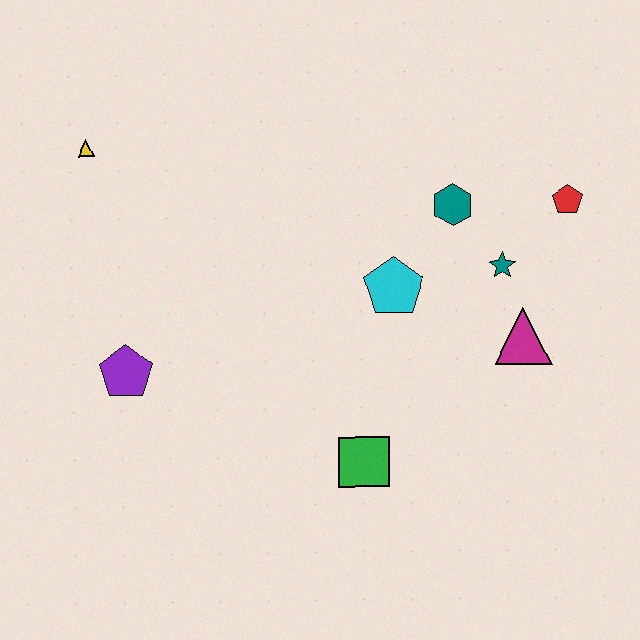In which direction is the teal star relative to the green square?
The teal star is above the green square.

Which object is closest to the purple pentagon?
The yellow triangle is closest to the purple pentagon.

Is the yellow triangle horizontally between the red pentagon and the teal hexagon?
No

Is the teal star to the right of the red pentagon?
No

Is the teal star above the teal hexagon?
No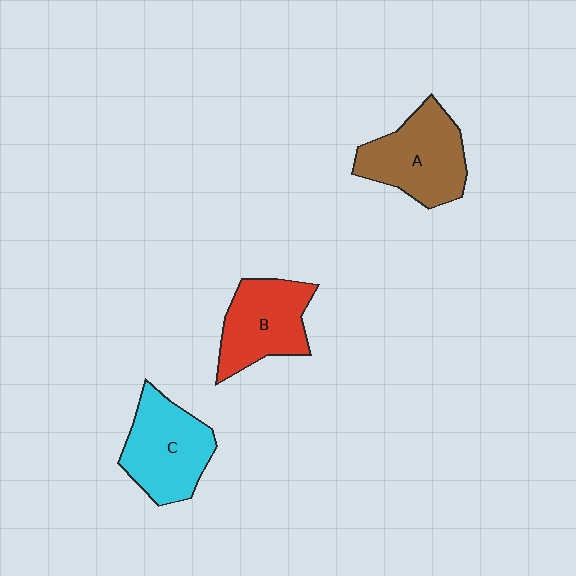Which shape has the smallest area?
Shape B (red).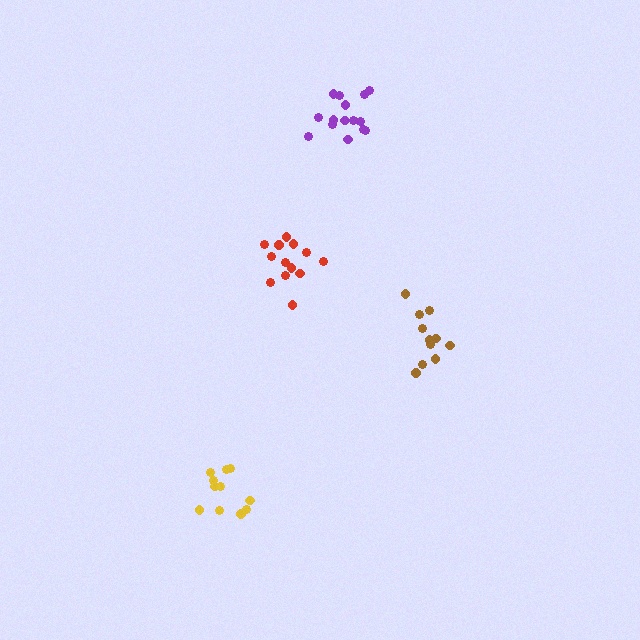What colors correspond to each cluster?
The clusters are colored: purple, red, yellow, brown.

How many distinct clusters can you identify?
There are 4 distinct clusters.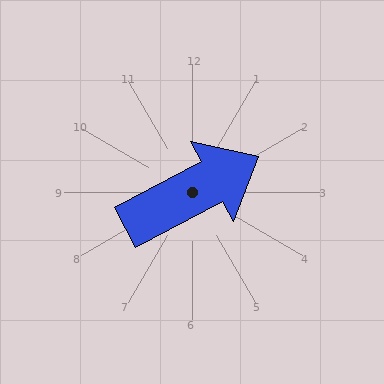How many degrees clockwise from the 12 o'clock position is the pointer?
Approximately 62 degrees.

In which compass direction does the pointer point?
Northeast.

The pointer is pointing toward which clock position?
Roughly 2 o'clock.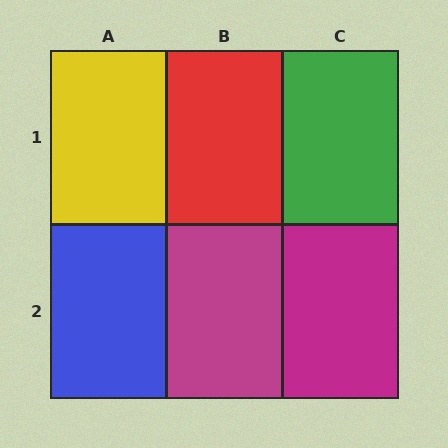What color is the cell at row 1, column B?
Red.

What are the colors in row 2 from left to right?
Blue, magenta, magenta.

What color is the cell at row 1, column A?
Yellow.